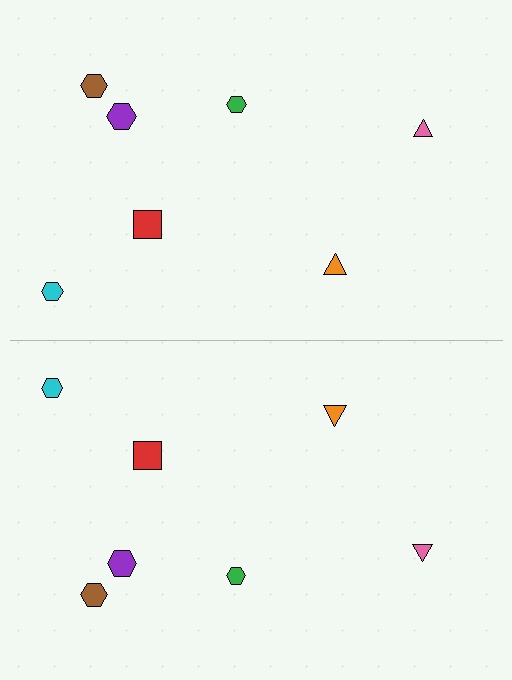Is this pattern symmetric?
Yes, this pattern has bilateral (reflection) symmetry.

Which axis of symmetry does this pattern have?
The pattern has a horizontal axis of symmetry running through the center of the image.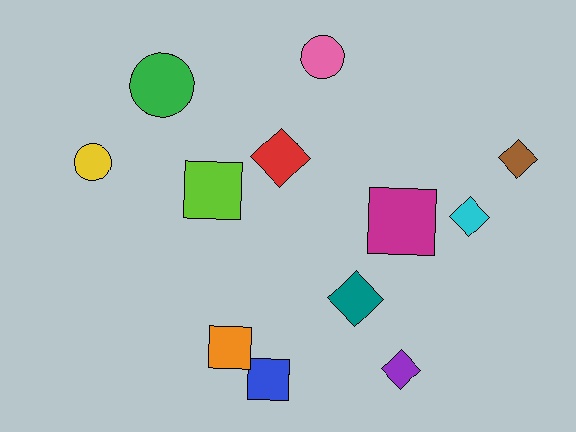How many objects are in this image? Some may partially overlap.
There are 12 objects.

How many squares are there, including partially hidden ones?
There are 4 squares.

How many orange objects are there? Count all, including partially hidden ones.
There is 1 orange object.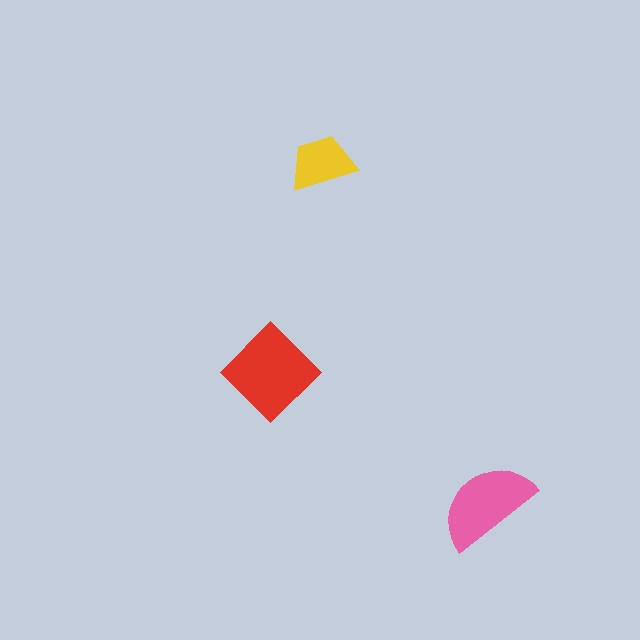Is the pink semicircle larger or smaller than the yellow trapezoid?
Larger.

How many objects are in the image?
There are 3 objects in the image.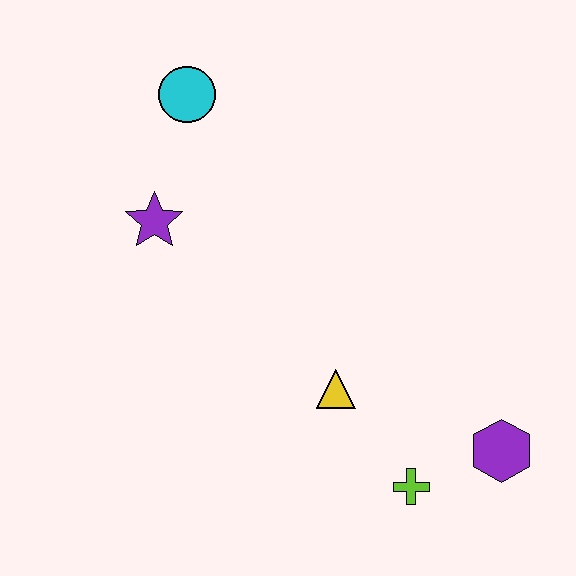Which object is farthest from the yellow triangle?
The cyan circle is farthest from the yellow triangle.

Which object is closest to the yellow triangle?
The lime cross is closest to the yellow triangle.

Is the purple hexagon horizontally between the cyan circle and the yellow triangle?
No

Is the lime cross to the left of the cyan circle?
No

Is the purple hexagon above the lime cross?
Yes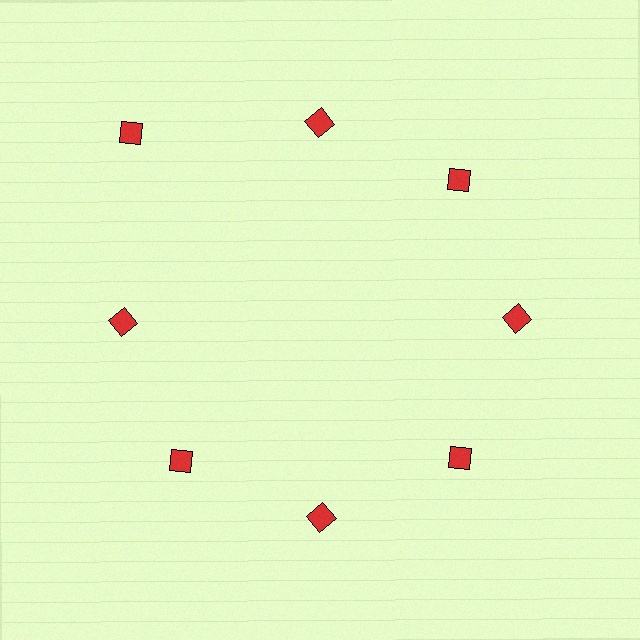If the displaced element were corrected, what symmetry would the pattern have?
It would have 8-fold rotational symmetry — the pattern would map onto itself every 45 degrees.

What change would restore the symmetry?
The symmetry would be restored by moving it inward, back onto the ring so that all 8 diamonds sit at equal angles and equal distance from the center.